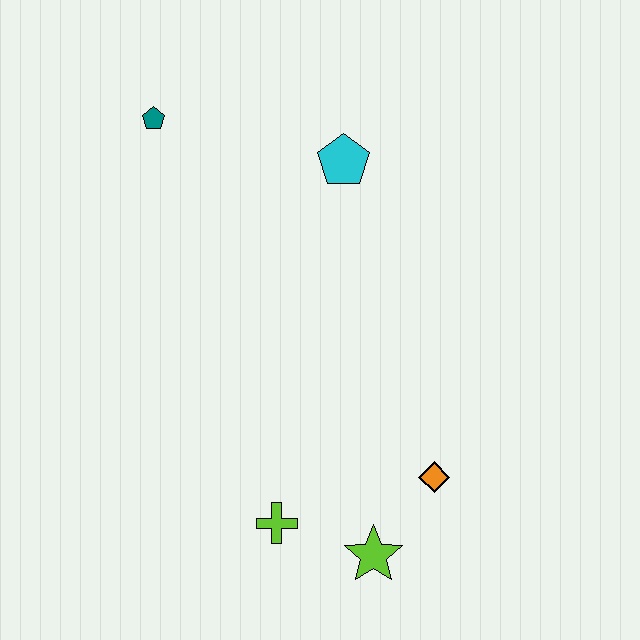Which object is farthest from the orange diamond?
The teal pentagon is farthest from the orange diamond.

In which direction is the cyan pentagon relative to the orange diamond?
The cyan pentagon is above the orange diamond.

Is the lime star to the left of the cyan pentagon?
No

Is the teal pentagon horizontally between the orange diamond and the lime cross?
No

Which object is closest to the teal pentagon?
The cyan pentagon is closest to the teal pentagon.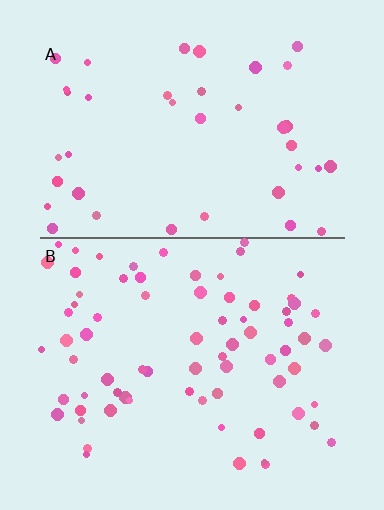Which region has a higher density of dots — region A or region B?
B (the bottom).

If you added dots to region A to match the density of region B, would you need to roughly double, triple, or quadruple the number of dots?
Approximately double.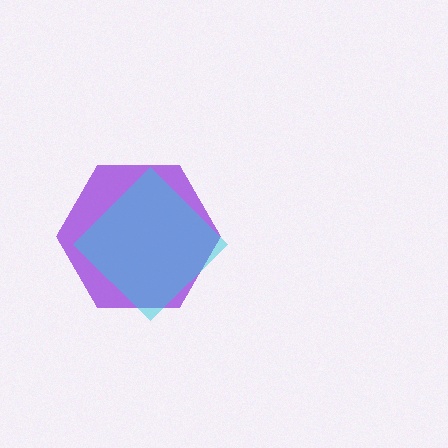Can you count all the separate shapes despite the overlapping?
Yes, there are 2 separate shapes.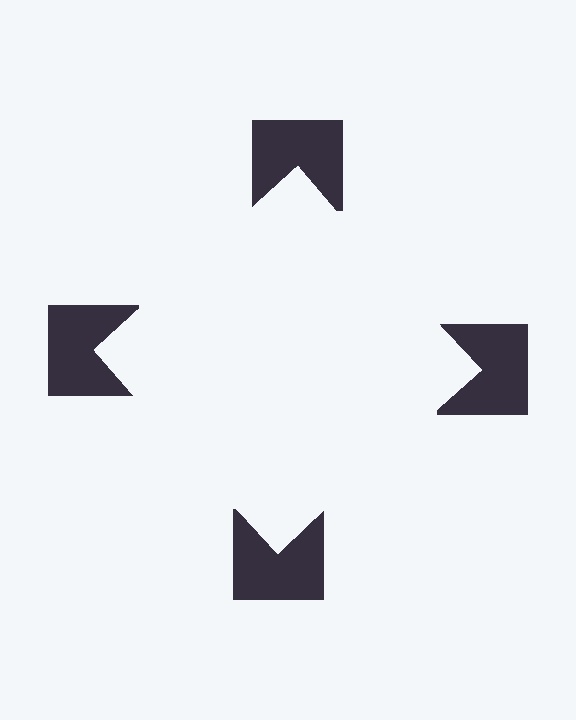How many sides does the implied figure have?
4 sides.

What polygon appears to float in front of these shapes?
An illusory square — its edges are inferred from the aligned wedge cuts in the notched squares, not physically drawn.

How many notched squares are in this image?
There are 4 — one at each vertex of the illusory square.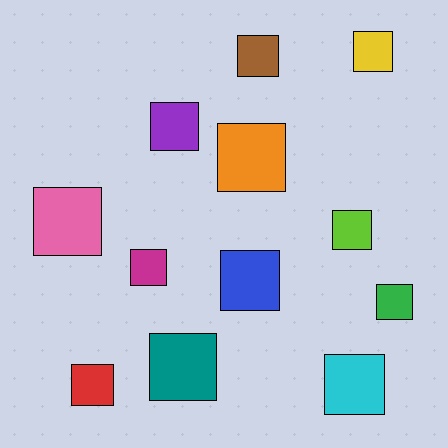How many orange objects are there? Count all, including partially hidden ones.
There is 1 orange object.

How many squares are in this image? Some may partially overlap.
There are 12 squares.